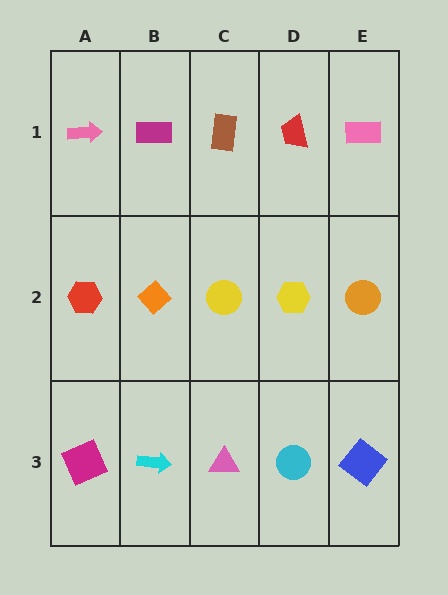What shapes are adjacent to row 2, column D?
A red trapezoid (row 1, column D), a cyan circle (row 3, column D), a yellow circle (row 2, column C), an orange circle (row 2, column E).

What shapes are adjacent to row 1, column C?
A yellow circle (row 2, column C), a magenta rectangle (row 1, column B), a red trapezoid (row 1, column D).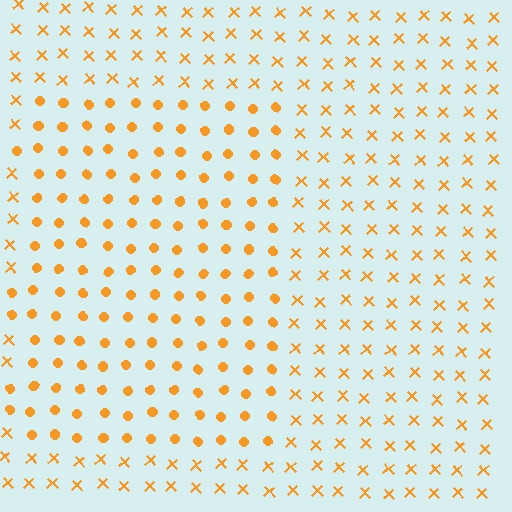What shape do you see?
I see a rectangle.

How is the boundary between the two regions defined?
The boundary is defined by a change in element shape: circles inside vs. X marks outside. All elements share the same color and spacing.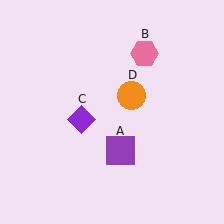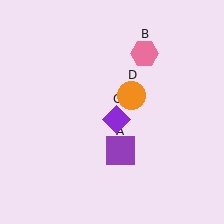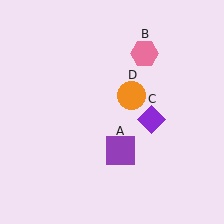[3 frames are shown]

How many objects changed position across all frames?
1 object changed position: purple diamond (object C).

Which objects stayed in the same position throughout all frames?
Purple square (object A) and pink hexagon (object B) and orange circle (object D) remained stationary.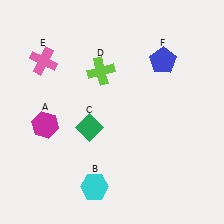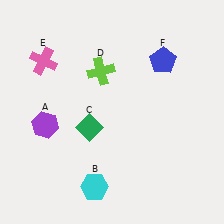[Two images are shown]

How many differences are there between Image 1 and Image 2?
There is 1 difference between the two images.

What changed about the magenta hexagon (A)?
In Image 1, A is magenta. In Image 2, it changed to purple.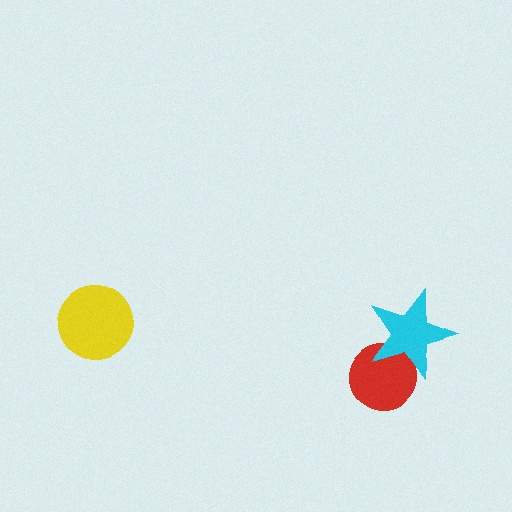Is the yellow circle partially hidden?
No, no other shape covers it.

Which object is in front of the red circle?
The cyan star is in front of the red circle.